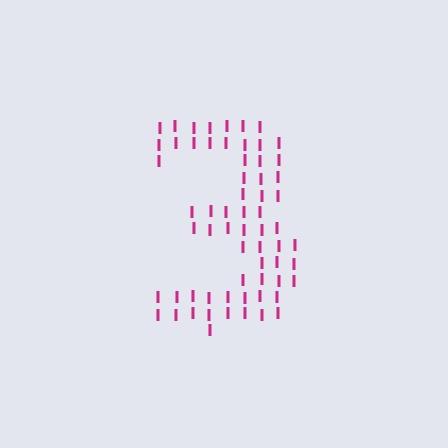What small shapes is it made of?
It is made of small letter I's.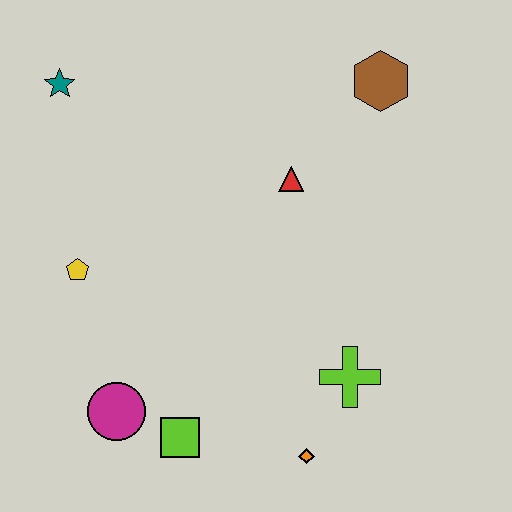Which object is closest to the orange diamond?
The lime cross is closest to the orange diamond.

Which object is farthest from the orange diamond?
The teal star is farthest from the orange diamond.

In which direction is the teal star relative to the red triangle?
The teal star is to the left of the red triangle.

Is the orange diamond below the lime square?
Yes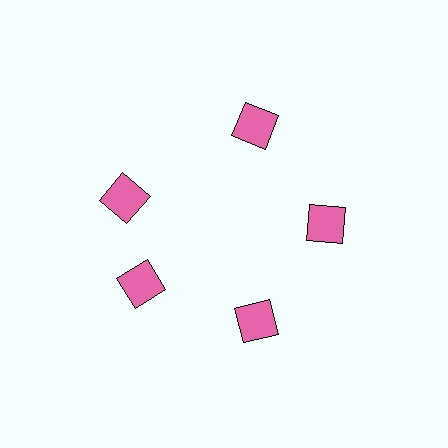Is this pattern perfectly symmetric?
No. The 5 pink squares are arranged in a ring, but one element near the 10 o'clock position is rotated out of alignment along the ring, breaking the 5-fold rotational symmetry.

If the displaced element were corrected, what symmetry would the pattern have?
It would have 5-fold rotational symmetry — the pattern would map onto itself every 72 degrees.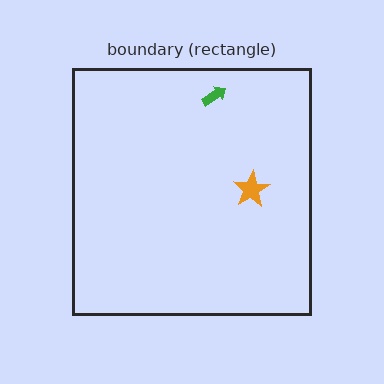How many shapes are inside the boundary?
2 inside, 0 outside.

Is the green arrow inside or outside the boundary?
Inside.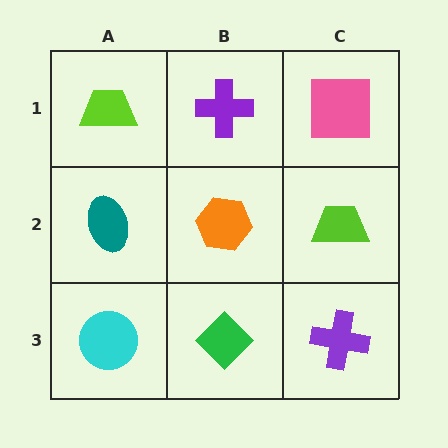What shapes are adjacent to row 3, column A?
A teal ellipse (row 2, column A), a green diamond (row 3, column B).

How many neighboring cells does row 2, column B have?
4.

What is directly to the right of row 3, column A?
A green diamond.